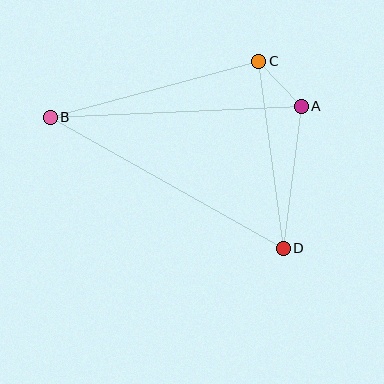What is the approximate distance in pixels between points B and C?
The distance between B and C is approximately 216 pixels.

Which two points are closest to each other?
Points A and C are closest to each other.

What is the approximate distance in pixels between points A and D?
The distance between A and D is approximately 143 pixels.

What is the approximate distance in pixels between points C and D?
The distance between C and D is approximately 189 pixels.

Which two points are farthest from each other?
Points B and D are farthest from each other.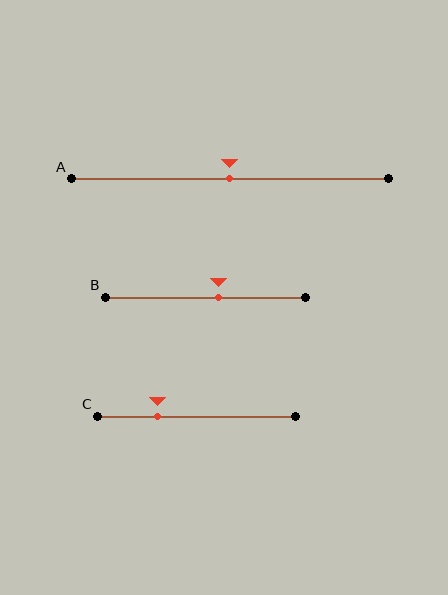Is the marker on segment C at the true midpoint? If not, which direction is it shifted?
No, the marker on segment C is shifted to the left by about 20% of the segment length.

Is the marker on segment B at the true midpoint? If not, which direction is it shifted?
No, the marker on segment B is shifted to the right by about 7% of the segment length.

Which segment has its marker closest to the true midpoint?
Segment A has its marker closest to the true midpoint.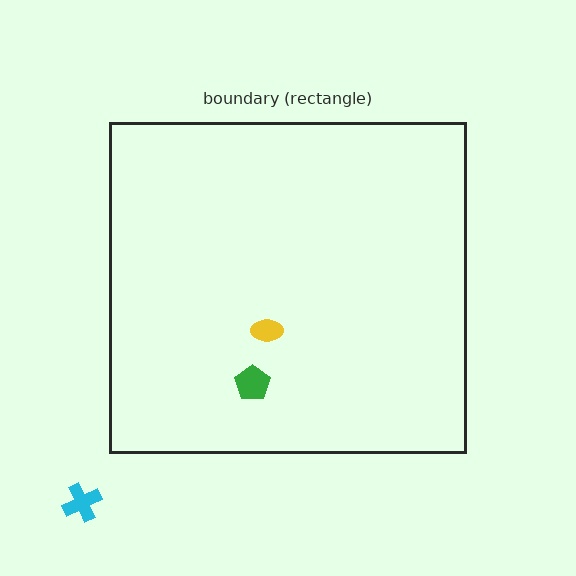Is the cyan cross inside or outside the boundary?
Outside.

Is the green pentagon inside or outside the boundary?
Inside.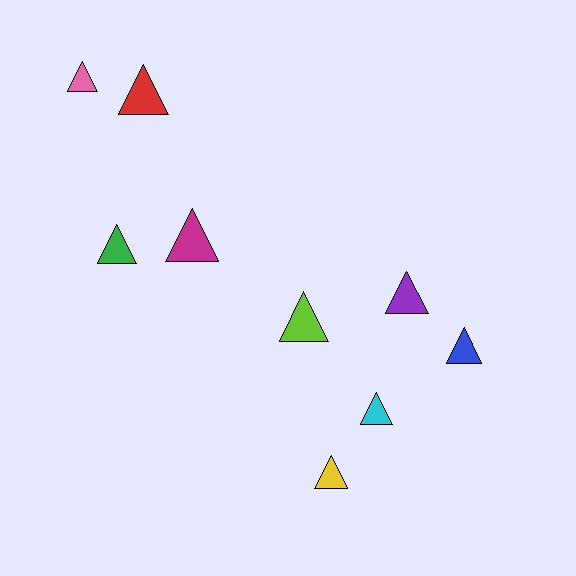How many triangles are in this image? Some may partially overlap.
There are 9 triangles.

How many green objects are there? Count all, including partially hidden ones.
There is 1 green object.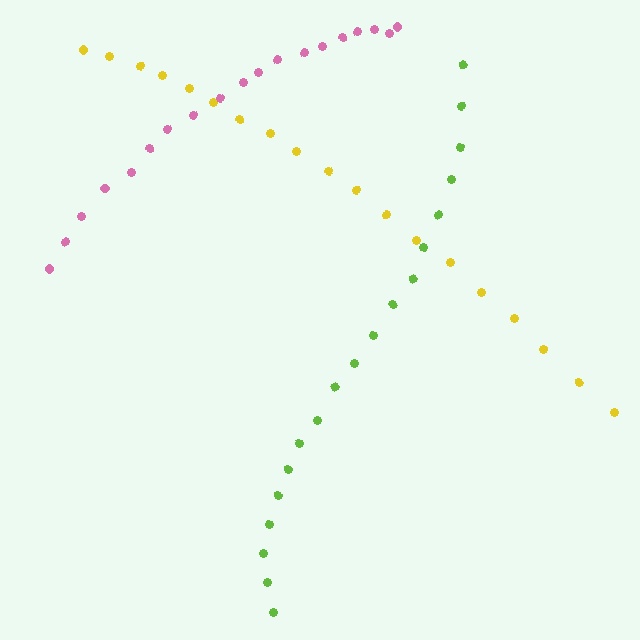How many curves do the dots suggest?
There are 3 distinct paths.